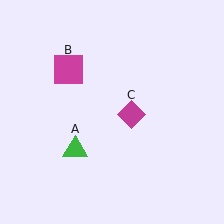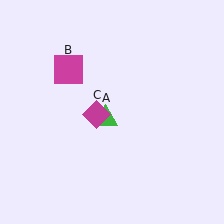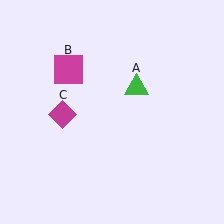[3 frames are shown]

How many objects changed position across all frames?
2 objects changed position: green triangle (object A), magenta diamond (object C).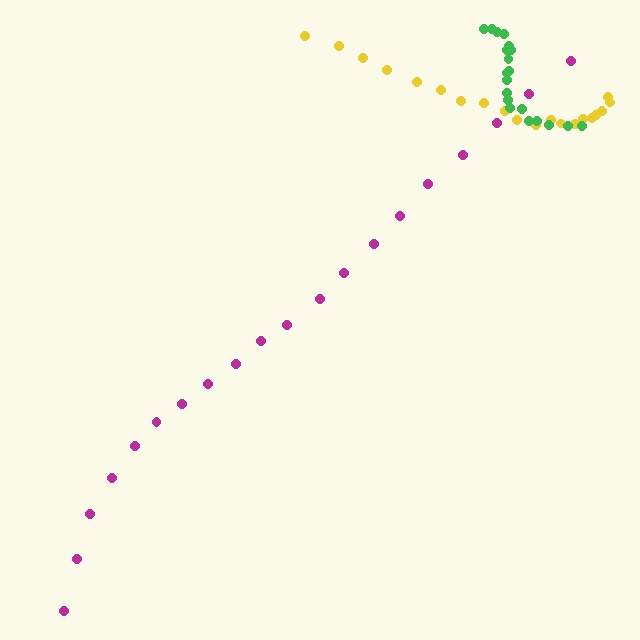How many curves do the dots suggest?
There are 3 distinct paths.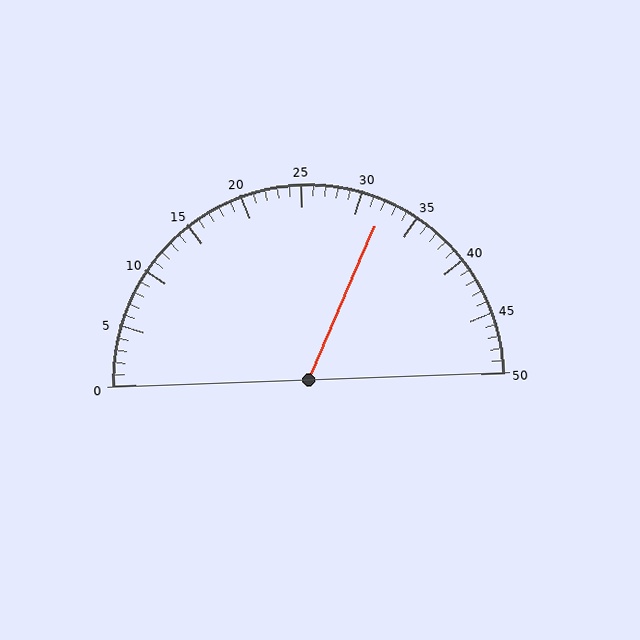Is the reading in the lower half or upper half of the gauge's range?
The reading is in the upper half of the range (0 to 50).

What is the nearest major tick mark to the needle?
The nearest major tick mark is 30.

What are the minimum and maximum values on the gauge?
The gauge ranges from 0 to 50.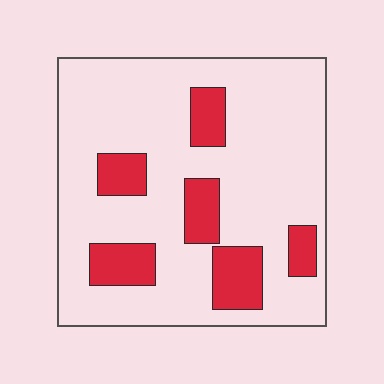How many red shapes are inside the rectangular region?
6.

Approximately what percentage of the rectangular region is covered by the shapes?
Approximately 20%.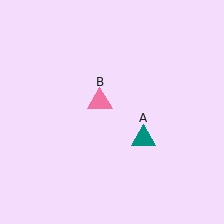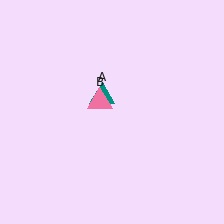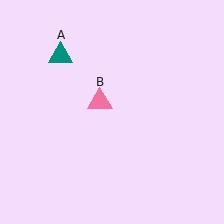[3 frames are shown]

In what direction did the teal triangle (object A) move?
The teal triangle (object A) moved up and to the left.